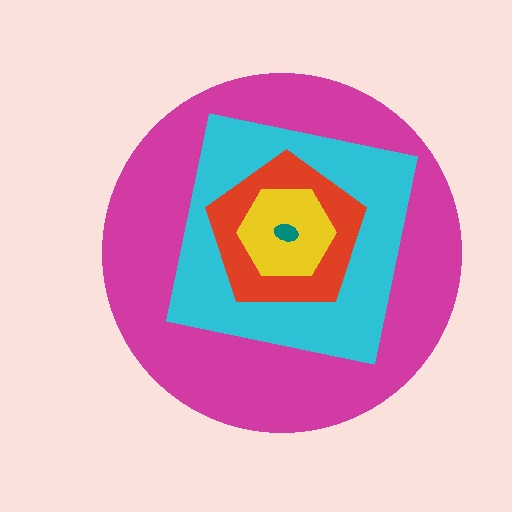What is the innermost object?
The teal ellipse.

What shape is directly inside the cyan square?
The red pentagon.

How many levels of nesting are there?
5.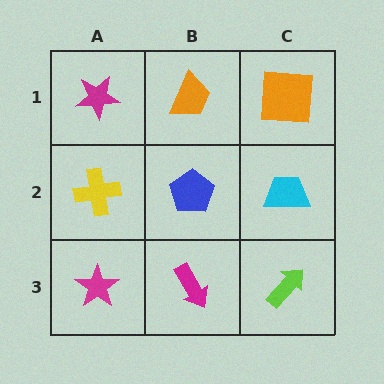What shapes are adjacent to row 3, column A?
A yellow cross (row 2, column A), a magenta arrow (row 3, column B).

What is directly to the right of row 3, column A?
A magenta arrow.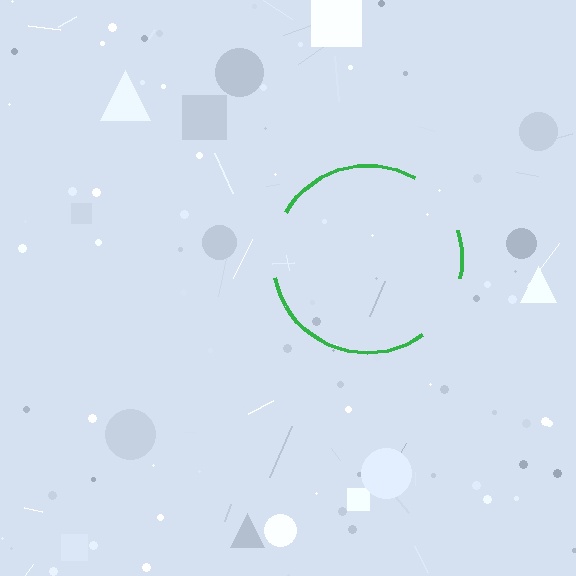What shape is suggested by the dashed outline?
The dashed outline suggests a circle.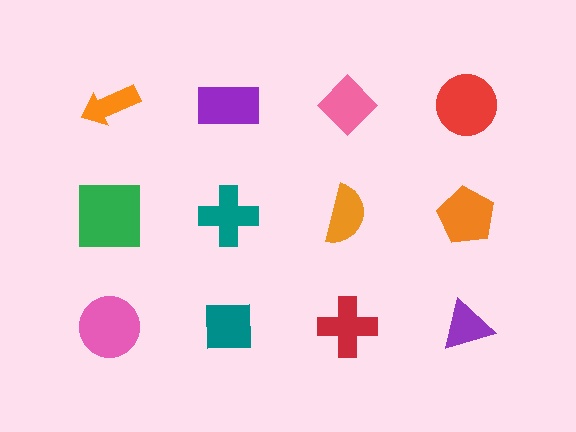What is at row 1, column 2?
A purple rectangle.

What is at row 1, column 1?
An orange arrow.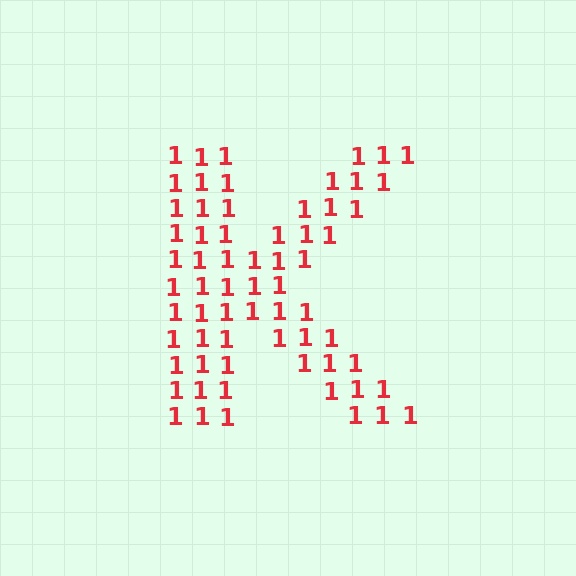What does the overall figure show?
The overall figure shows the letter K.